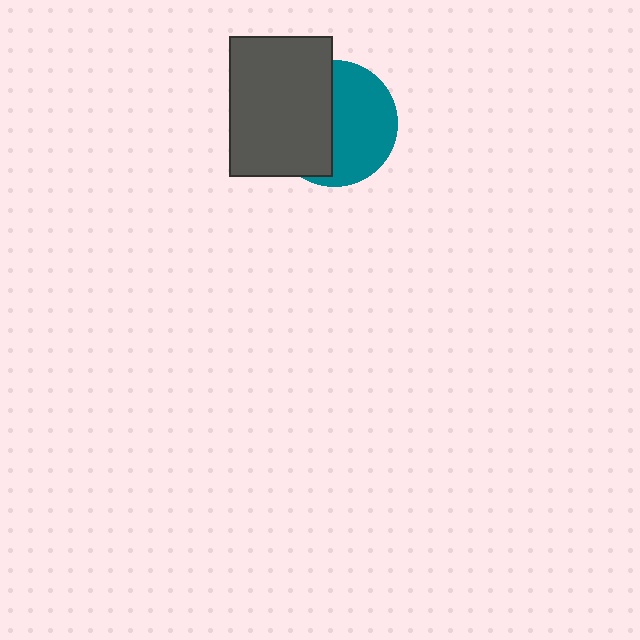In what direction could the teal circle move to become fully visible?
The teal circle could move right. That would shift it out from behind the dark gray rectangle entirely.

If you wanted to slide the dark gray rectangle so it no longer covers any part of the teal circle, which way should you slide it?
Slide it left — that is the most direct way to separate the two shapes.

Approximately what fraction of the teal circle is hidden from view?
Roughly 47% of the teal circle is hidden behind the dark gray rectangle.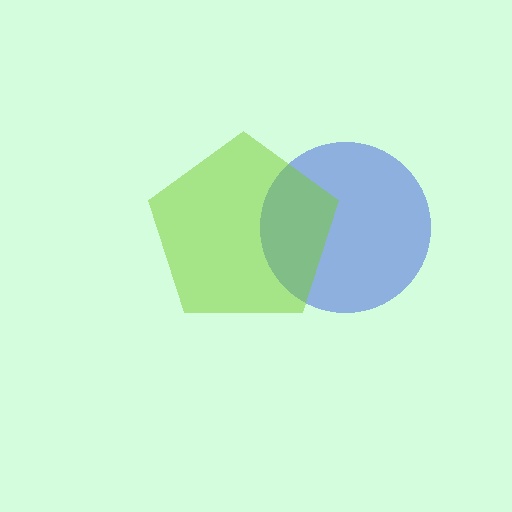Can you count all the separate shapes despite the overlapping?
Yes, there are 2 separate shapes.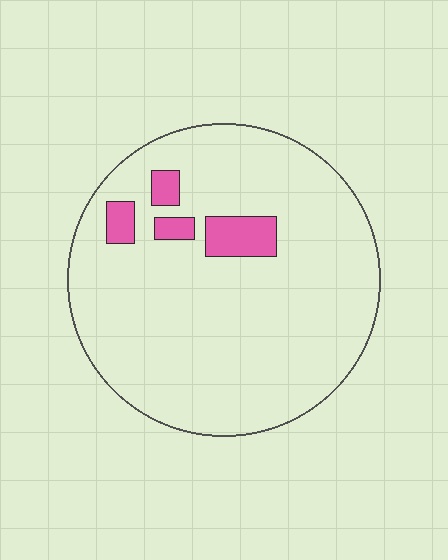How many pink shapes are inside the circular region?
4.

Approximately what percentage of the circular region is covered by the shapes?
Approximately 10%.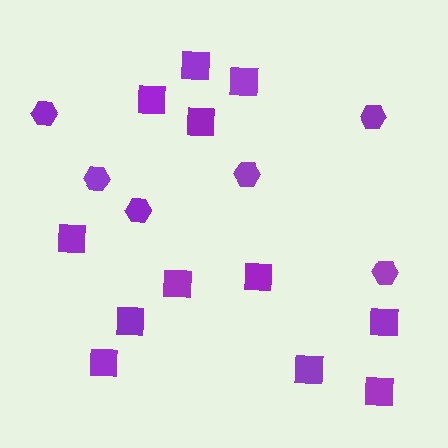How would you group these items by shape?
There are 2 groups: one group of squares (12) and one group of hexagons (6).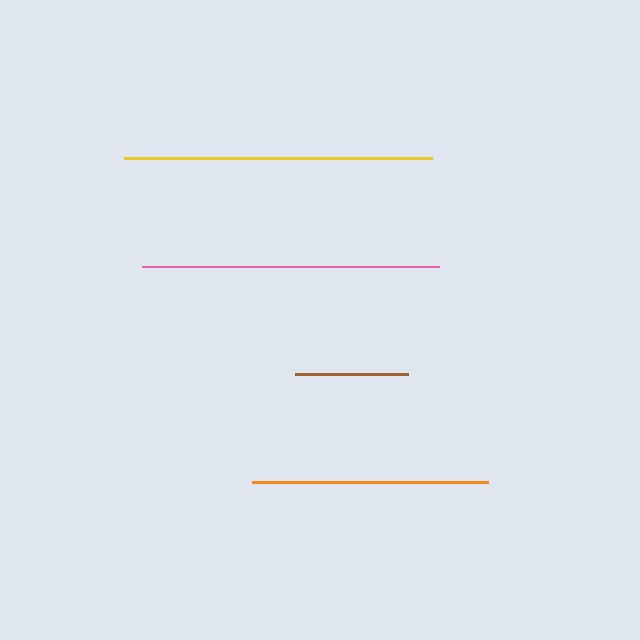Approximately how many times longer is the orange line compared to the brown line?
The orange line is approximately 2.1 times the length of the brown line.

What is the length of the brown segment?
The brown segment is approximately 113 pixels long.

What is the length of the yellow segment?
The yellow segment is approximately 308 pixels long.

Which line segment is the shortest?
The brown line is the shortest at approximately 113 pixels.